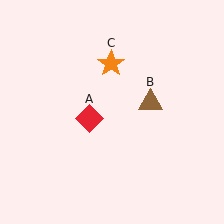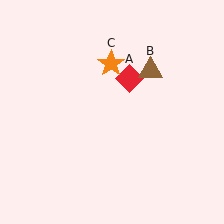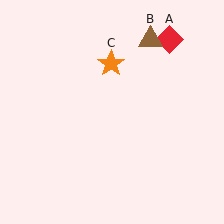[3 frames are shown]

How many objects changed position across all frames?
2 objects changed position: red diamond (object A), brown triangle (object B).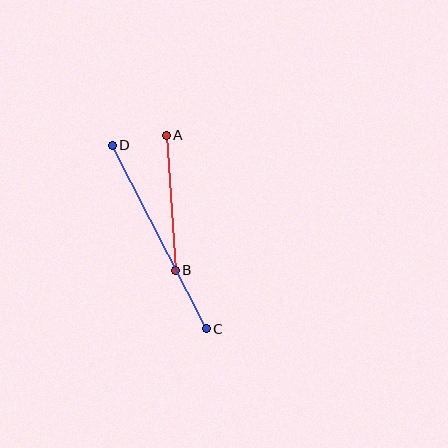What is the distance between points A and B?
The distance is approximately 135 pixels.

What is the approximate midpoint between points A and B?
The midpoint is at approximately (171, 203) pixels.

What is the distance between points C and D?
The distance is approximately 206 pixels.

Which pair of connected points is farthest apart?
Points C and D are farthest apart.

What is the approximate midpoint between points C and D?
The midpoint is at approximately (159, 237) pixels.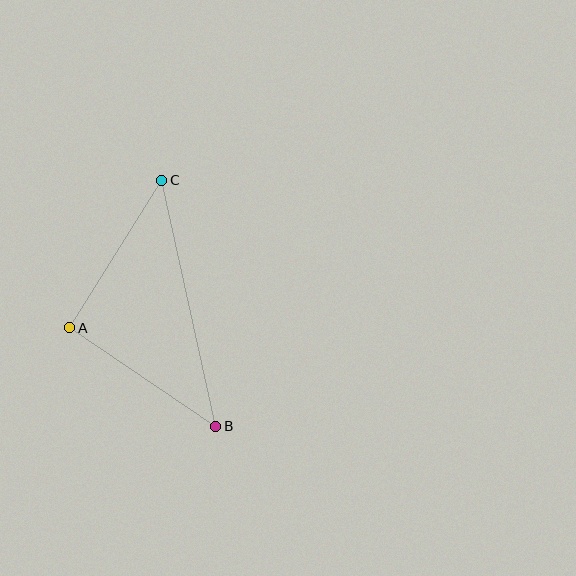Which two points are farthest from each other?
Points B and C are farthest from each other.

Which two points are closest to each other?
Points A and C are closest to each other.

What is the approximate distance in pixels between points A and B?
The distance between A and B is approximately 176 pixels.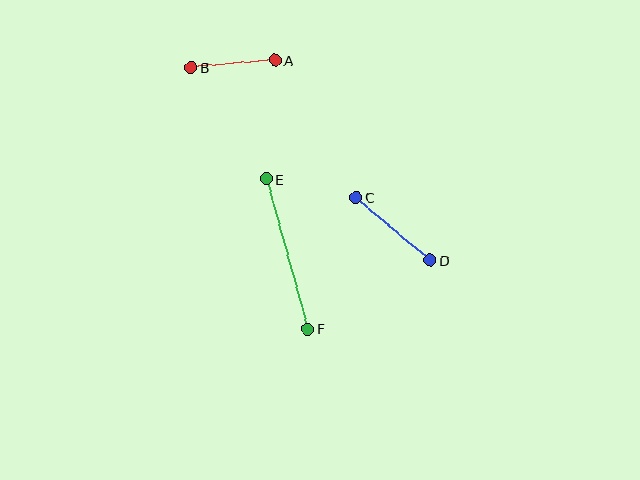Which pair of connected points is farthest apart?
Points E and F are farthest apart.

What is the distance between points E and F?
The distance is approximately 156 pixels.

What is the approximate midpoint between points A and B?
The midpoint is at approximately (233, 64) pixels.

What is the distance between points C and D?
The distance is approximately 97 pixels.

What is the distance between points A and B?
The distance is approximately 84 pixels.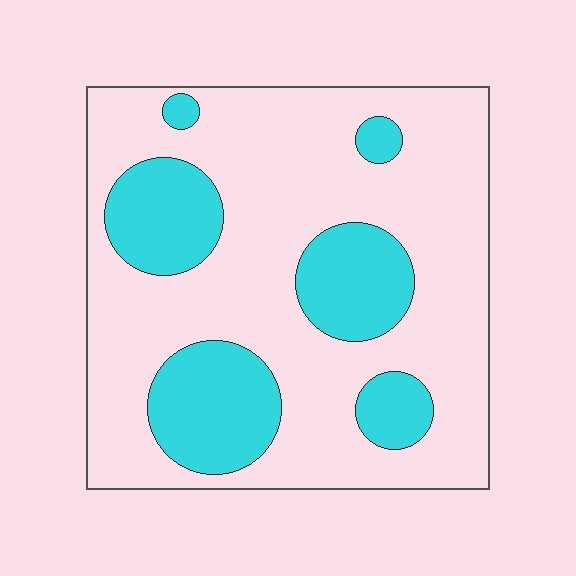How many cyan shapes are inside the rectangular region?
6.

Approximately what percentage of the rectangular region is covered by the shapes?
Approximately 25%.